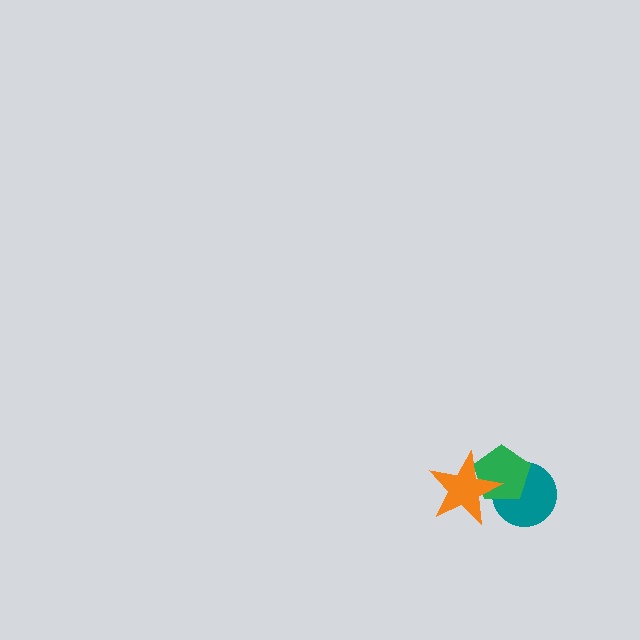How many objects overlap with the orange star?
2 objects overlap with the orange star.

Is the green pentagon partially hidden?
Yes, it is partially covered by another shape.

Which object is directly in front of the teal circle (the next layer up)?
The green pentagon is directly in front of the teal circle.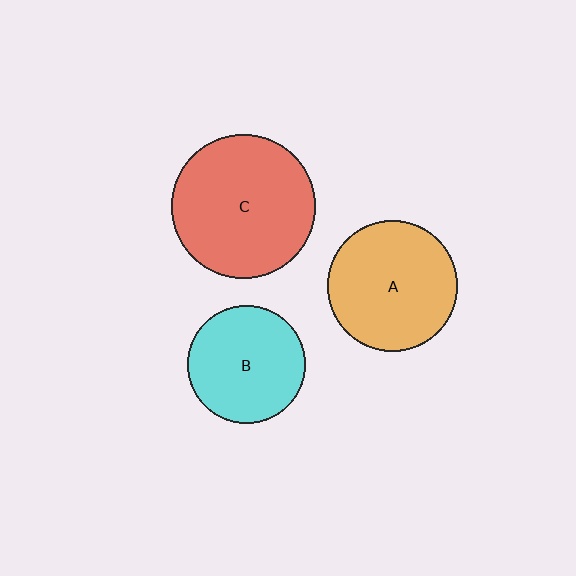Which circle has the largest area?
Circle C (red).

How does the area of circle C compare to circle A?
Approximately 1.2 times.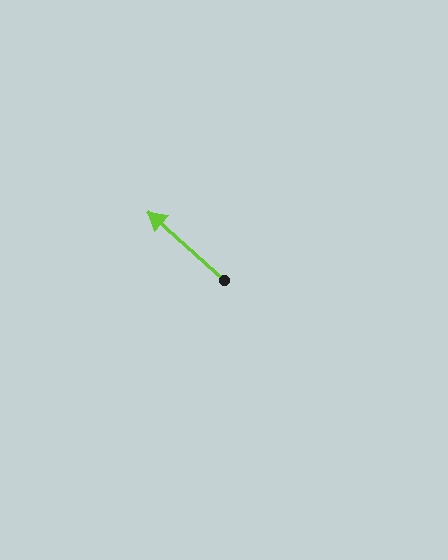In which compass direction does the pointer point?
Northwest.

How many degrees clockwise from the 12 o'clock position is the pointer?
Approximately 312 degrees.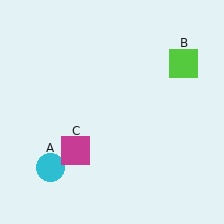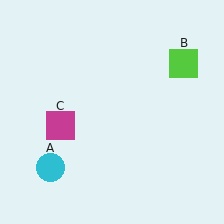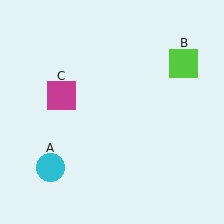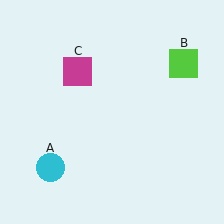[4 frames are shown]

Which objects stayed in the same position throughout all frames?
Cyan circle (object A) and lime square (object B) remained stationary.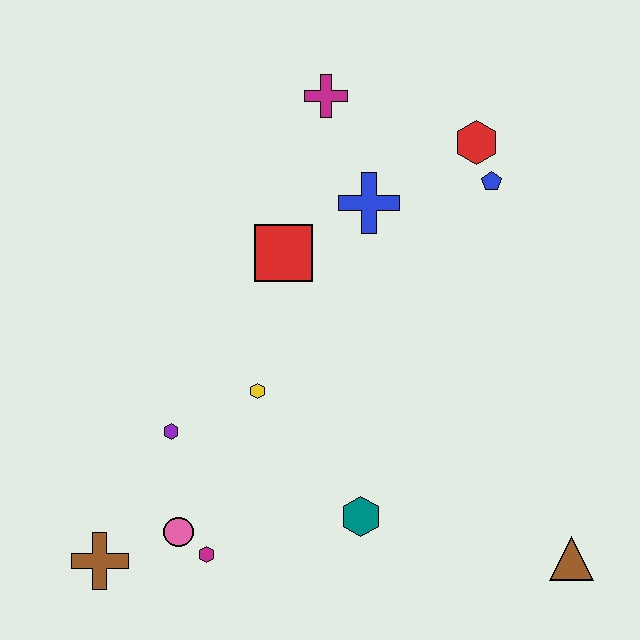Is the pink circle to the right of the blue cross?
No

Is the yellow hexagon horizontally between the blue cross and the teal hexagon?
No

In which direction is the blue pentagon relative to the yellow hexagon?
The blue pentagon is to the right of the yellow hexagon.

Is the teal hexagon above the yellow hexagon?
No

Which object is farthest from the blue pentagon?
The brown cross is farthest from the blue pentagon.